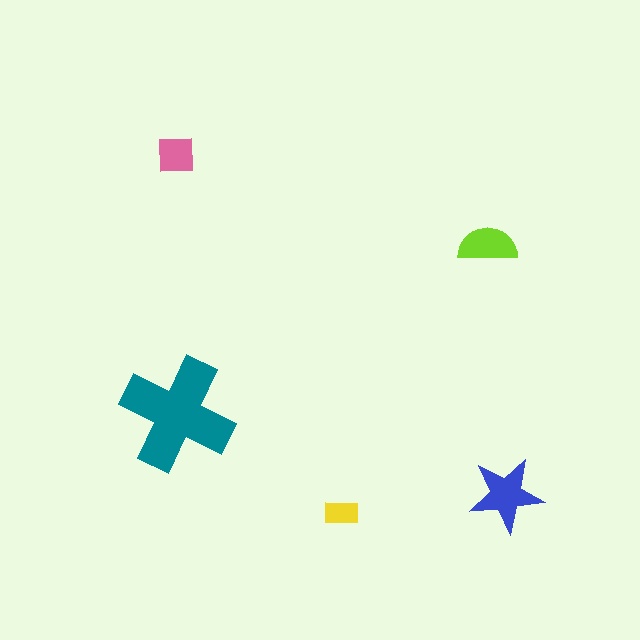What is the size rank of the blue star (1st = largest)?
2nd.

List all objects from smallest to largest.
The yellow rectangle, the pink square, the lime semicircle, the blue star, the teal cross.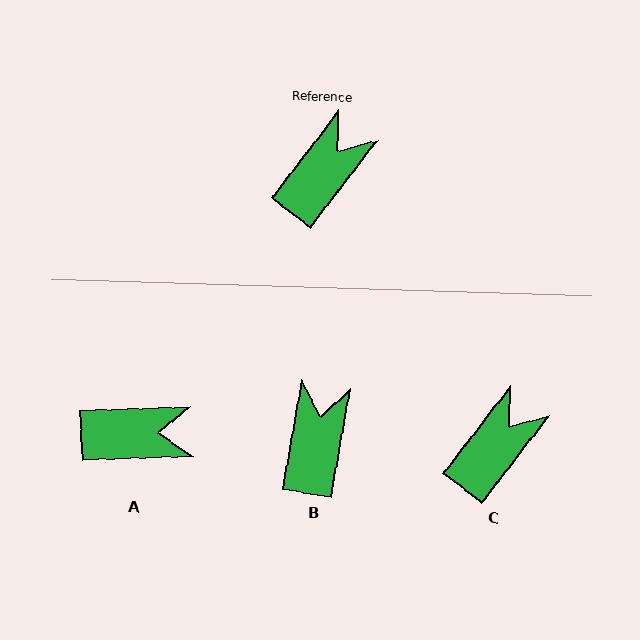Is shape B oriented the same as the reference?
No, it is off by about 27 degrees.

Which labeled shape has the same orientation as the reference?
C.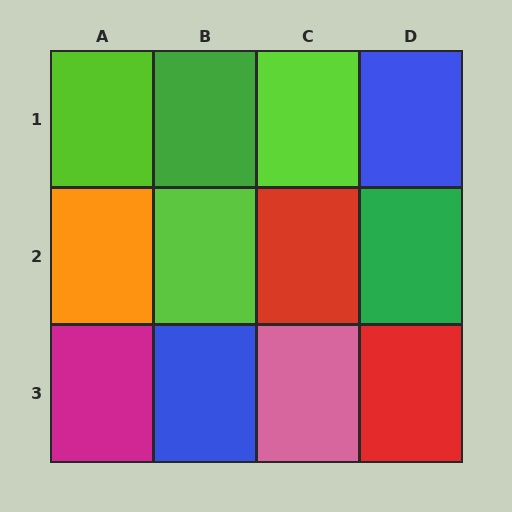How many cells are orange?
1 cell is orange.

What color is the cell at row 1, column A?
Lime.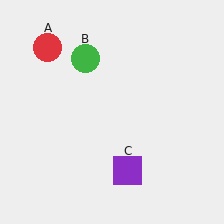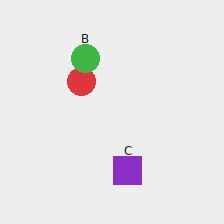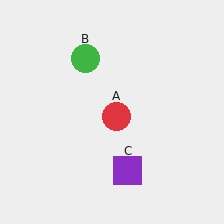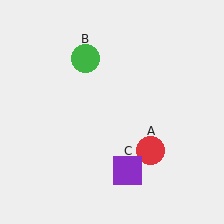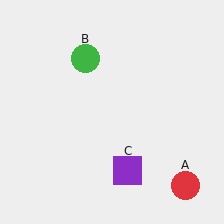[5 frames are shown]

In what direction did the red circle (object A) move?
The red circle (object A) moved down and to the right.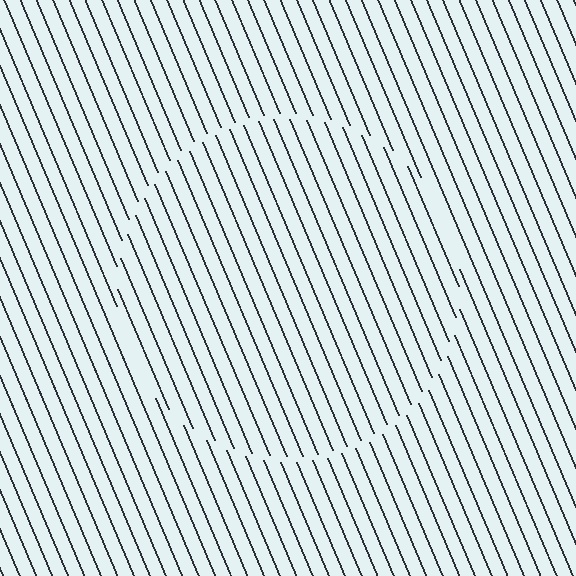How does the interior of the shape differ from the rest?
The interior of the shape contains the same grating, shifted by half a period — the contour is defined by the phase discontinuity where line-ends from the inner and outer gratings abut.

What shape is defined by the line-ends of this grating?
An illusory circle. The interior of the shape contains the same grating, shifted by half a period — the contour is defined by the phase discontinuity where line-ends from the inner and outer gratings abut.